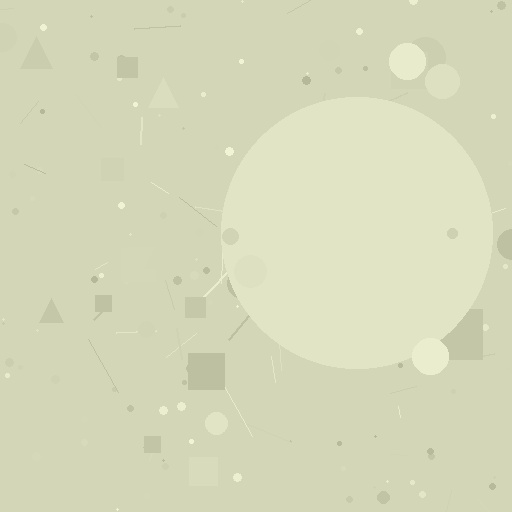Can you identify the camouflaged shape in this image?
The camouflaged shape is a circle.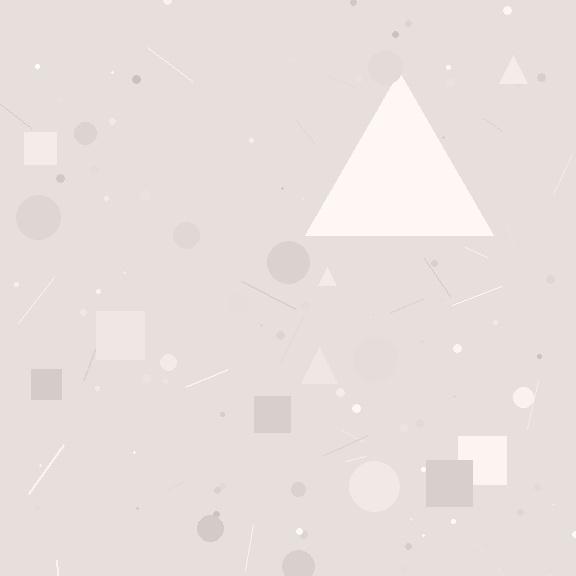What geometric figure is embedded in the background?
A triangle is embedded in the background.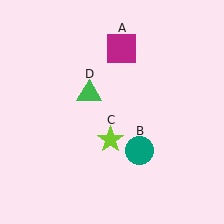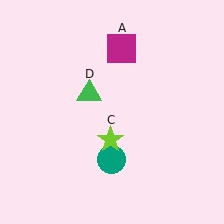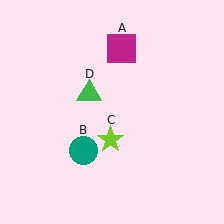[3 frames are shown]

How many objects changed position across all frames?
1 object changed position: teal circle (object B).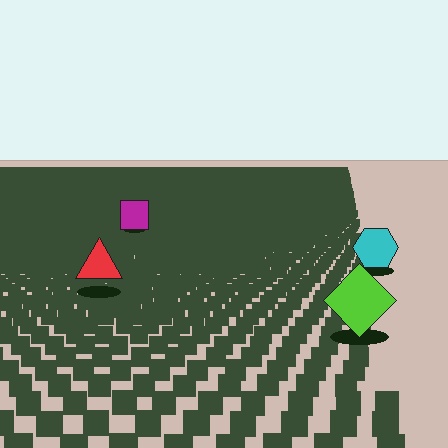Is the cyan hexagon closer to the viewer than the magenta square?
Yes. The cyan hexagon is closer — you can tell from the texture gradient: the ground texture is coarser near it.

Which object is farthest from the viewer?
The magenta square is farthest from the viewer. It appears smaller and the ground texture around it is denser.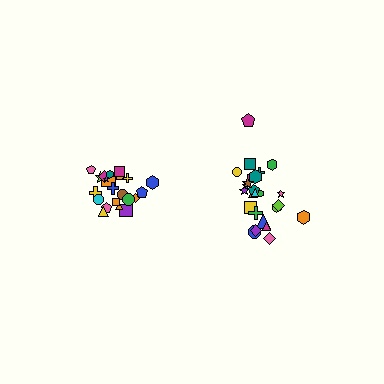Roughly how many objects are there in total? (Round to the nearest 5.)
Roughly 45 objects in total.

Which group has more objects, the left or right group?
The right group.